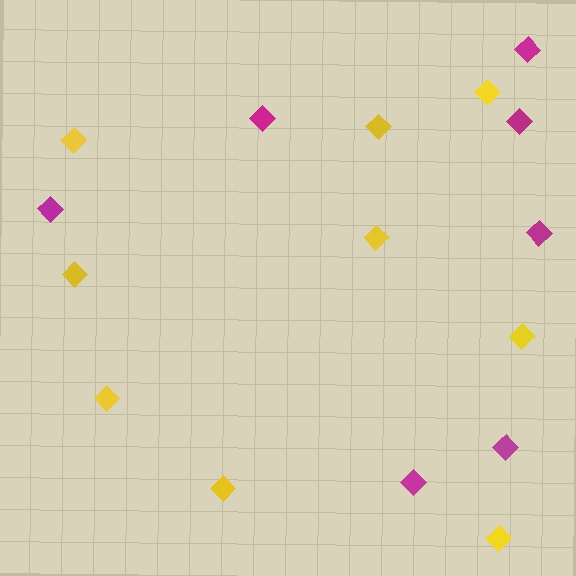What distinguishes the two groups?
There are 2 groups: one group of yellow diamonds (9) and one group of magenta diamonds (7).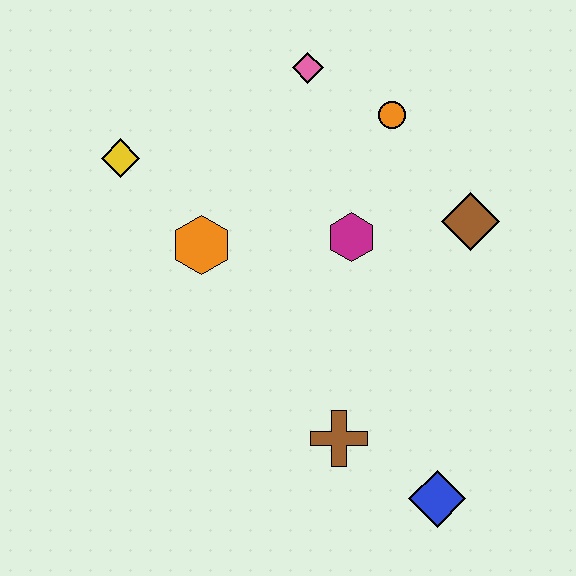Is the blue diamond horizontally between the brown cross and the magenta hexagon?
No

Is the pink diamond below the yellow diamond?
No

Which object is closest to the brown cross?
The blue diamond is closest to the brown cross.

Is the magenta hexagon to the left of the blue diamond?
Yes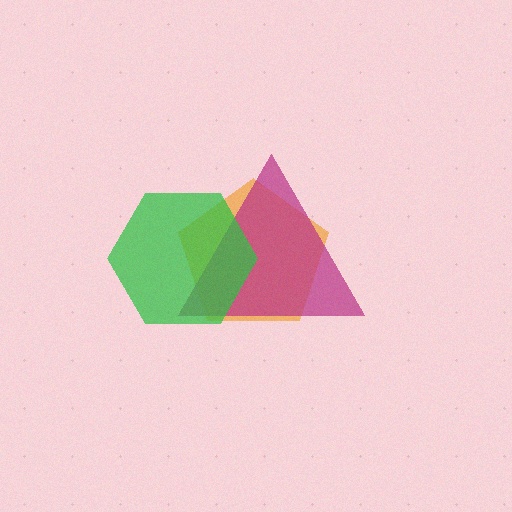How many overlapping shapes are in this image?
There are 3 overlapping shapes in the image.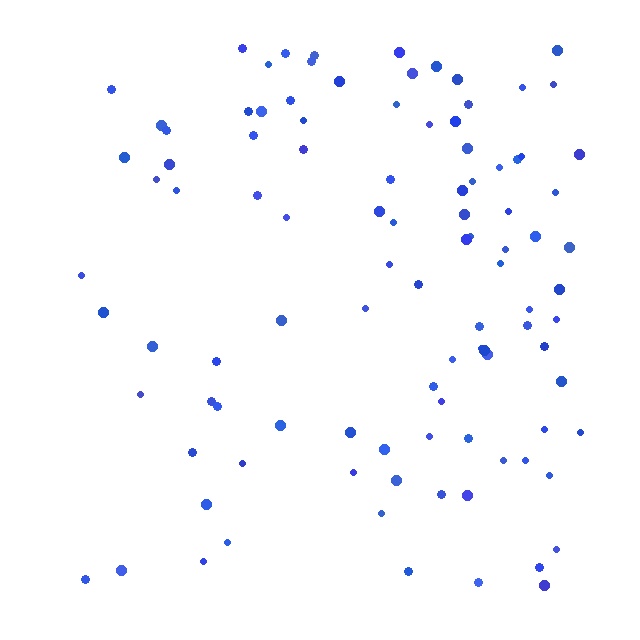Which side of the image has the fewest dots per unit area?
The left.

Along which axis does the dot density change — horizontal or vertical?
Horizontal.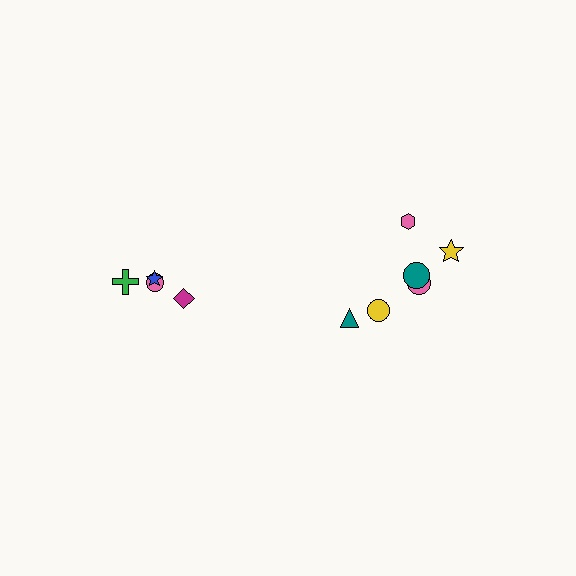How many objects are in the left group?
There are 4 objects.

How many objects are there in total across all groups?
There are 10 objects.